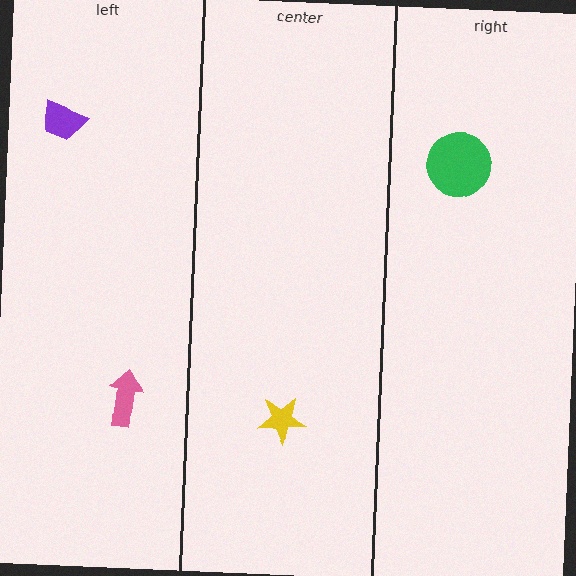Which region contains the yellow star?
The center region.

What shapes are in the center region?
The yellow star.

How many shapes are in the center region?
1.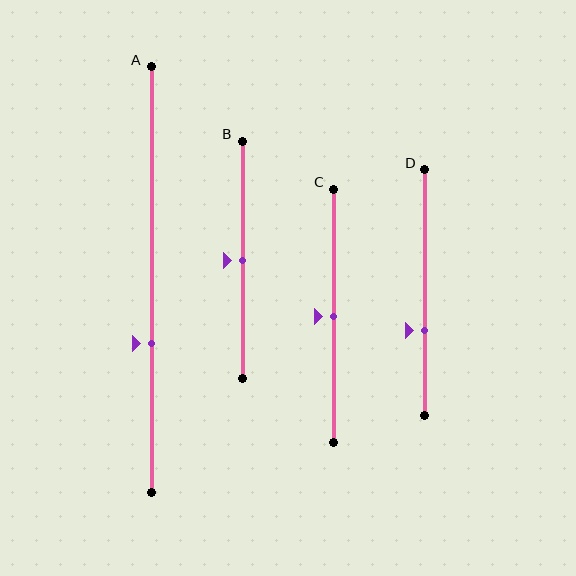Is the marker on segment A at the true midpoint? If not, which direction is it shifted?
No, the marker on segment A is shifted downward by about 15% of the segment length.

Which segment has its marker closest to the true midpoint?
Segment B has its marker closest to the true midpoint.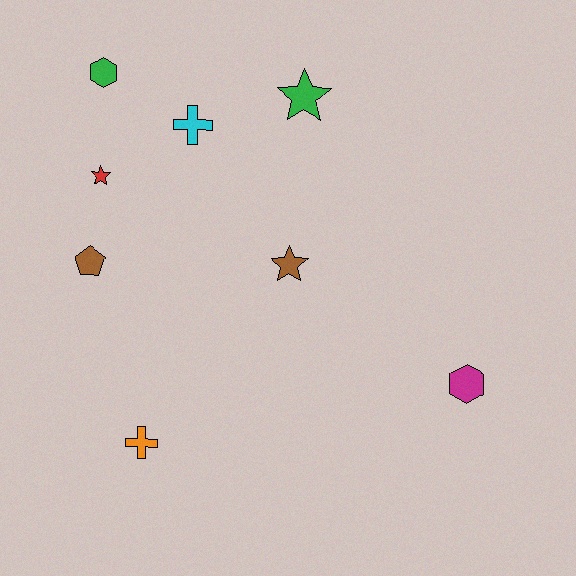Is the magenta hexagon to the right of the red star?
Yes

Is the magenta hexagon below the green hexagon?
Yes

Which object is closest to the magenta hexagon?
The brown star is closest to the magenta hexagon.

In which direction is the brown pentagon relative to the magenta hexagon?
The brown pentagon is to the left of the magenta hexagon.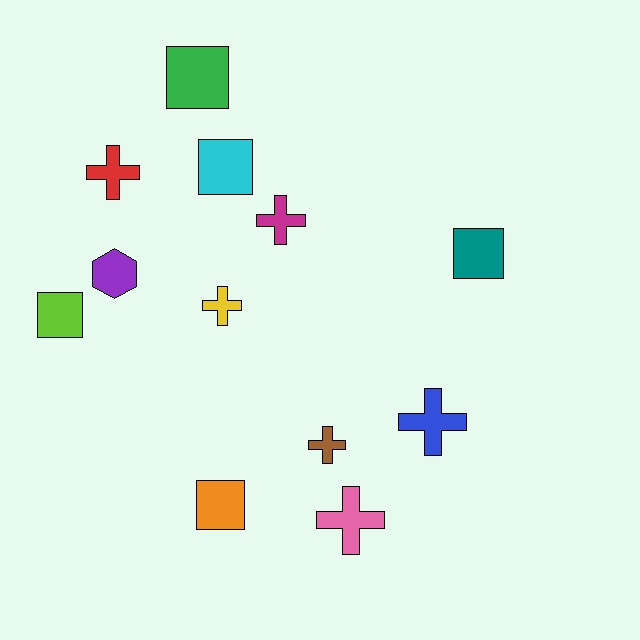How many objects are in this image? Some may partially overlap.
There are 12 objects.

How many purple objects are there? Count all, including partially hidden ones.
There is 1 purple object.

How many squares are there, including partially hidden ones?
There are 5 squares.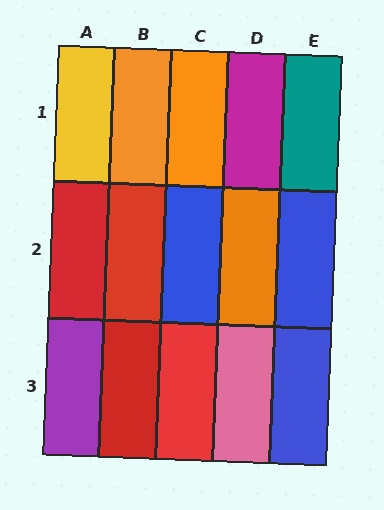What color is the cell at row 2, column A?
Red.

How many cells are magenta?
1 cell is magenta.